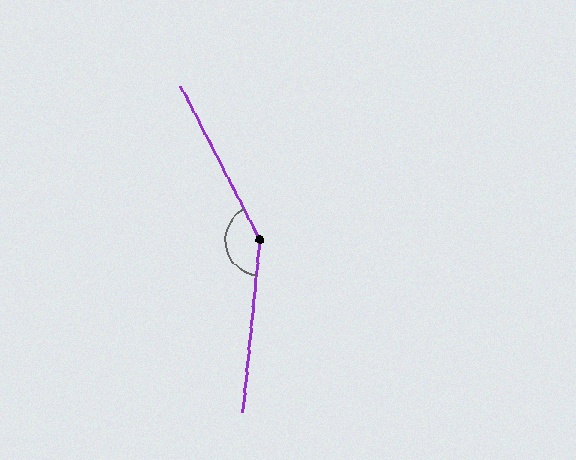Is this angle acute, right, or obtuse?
It is obtuse.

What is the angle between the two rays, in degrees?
Approximately 147 degrees.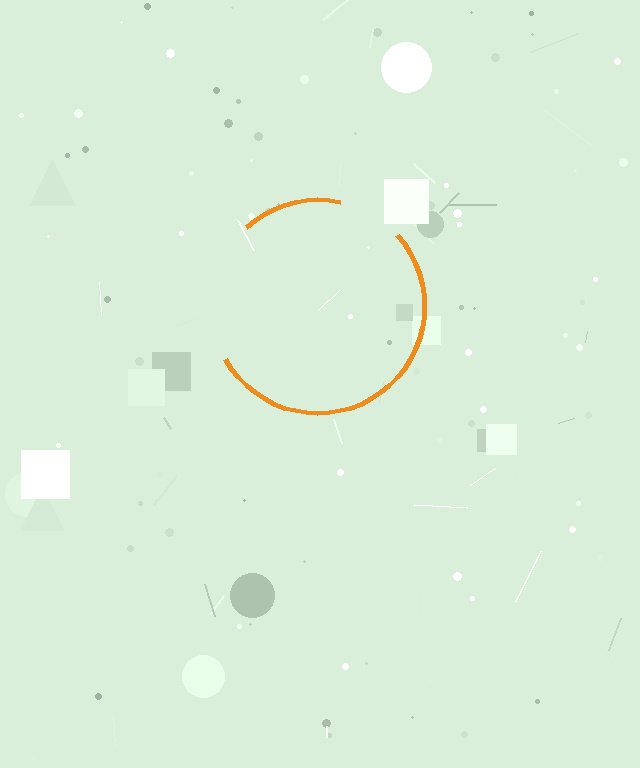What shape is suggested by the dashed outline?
The dashed outline suggests a circle.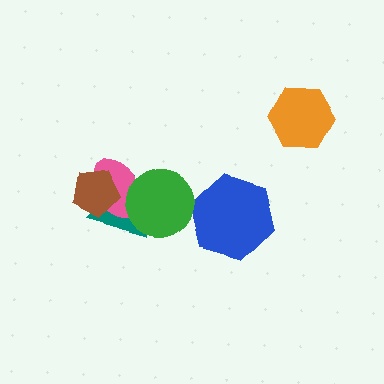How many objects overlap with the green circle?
2 objects overlap with the green circle.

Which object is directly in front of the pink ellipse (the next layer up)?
The brown pentagon is directly in front of the pink ellipse.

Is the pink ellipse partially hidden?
Yes, it is partially covered by another shape.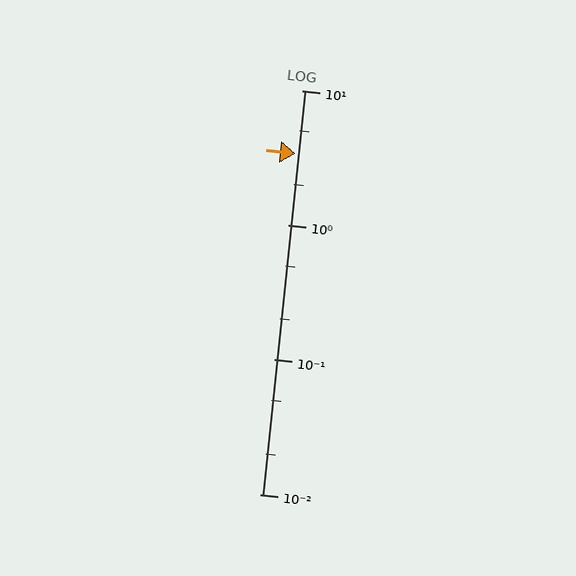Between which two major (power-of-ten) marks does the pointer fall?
The pointer is between 1 and 10.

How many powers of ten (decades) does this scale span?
The scale spans 3 decades, from 0.01 to 10.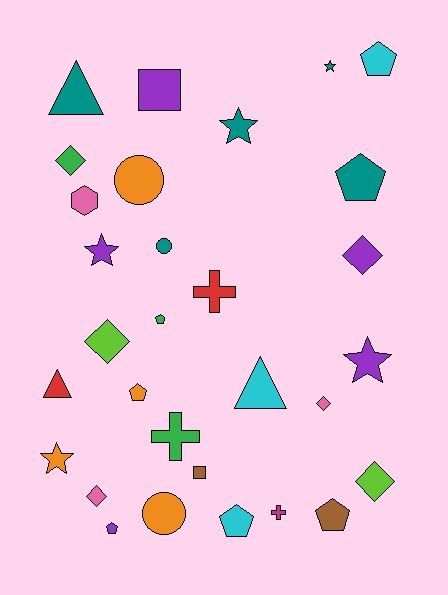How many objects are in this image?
There are 30 objects.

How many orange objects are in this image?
There are 4 orange objects.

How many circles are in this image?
There are 3 circles.